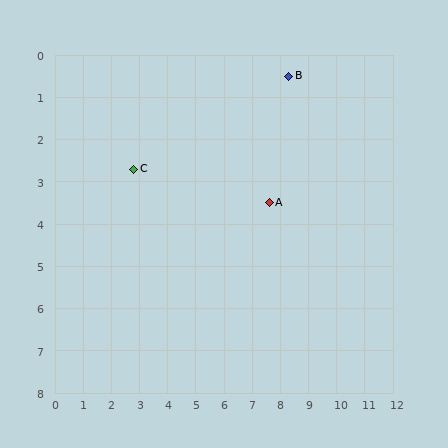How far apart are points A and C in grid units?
Points A and C are about 4.9 grid units apart.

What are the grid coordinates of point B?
Point B is at approximately (8.3, 0.5).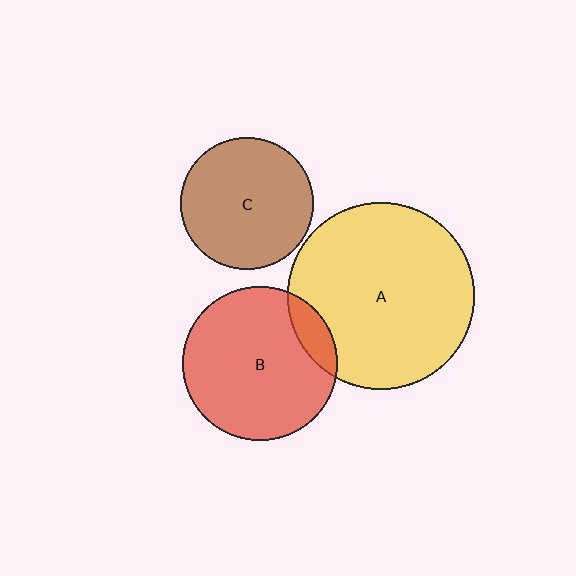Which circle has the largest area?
Circle A (yellow).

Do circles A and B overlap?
Yes.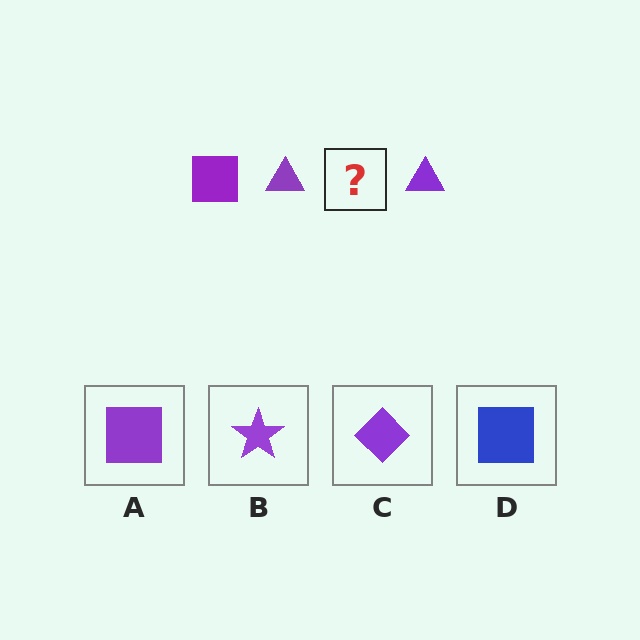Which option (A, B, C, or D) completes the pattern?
A.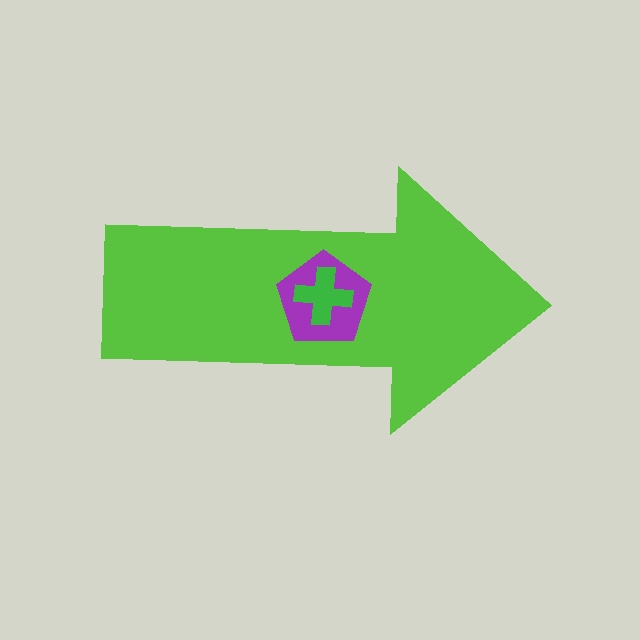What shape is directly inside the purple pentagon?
The green cross.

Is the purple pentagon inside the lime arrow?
Yes.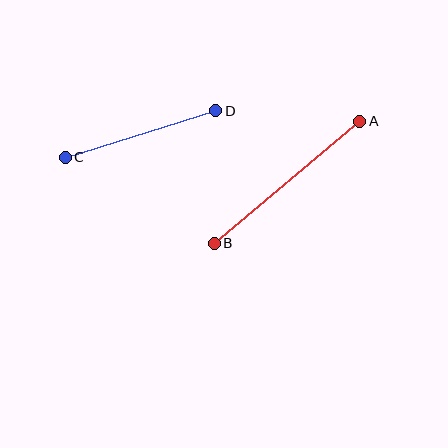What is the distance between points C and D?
The distance is approximately 158 pixels.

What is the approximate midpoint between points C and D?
The midpoint is at approximately (141, 134) pixels.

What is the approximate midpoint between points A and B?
The midpoint is at approximately (287, 182) pixels.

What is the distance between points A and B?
The distance is approximately 190 pixels.